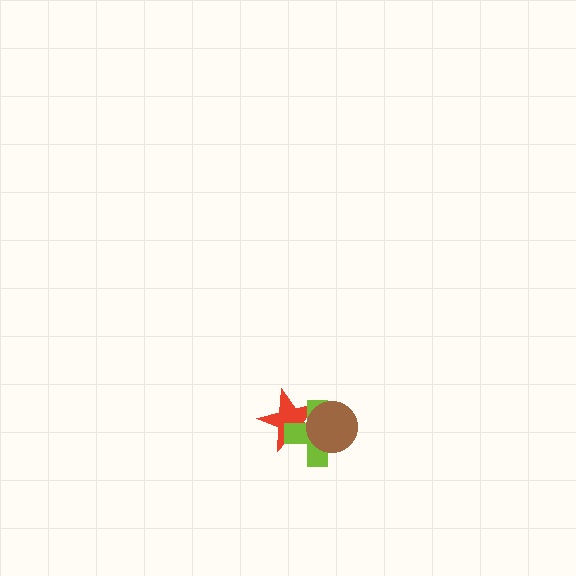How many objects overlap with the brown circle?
2 objects overlap with the brown circle.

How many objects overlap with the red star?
2 objects overlap with the red star.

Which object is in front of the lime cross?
The brown circle is in front of the lime cross.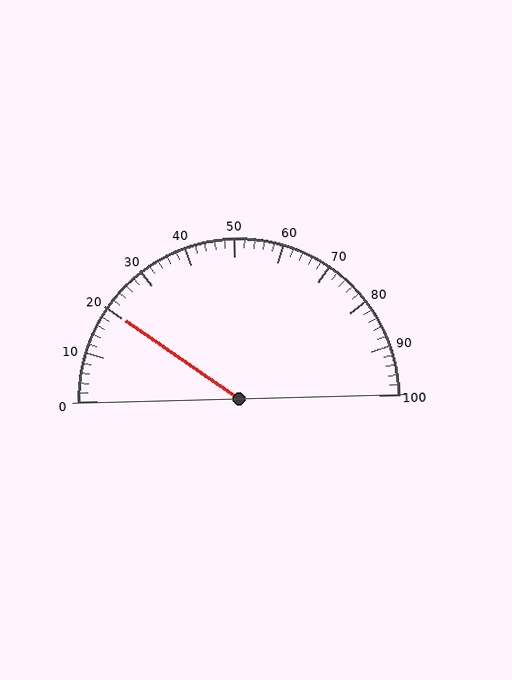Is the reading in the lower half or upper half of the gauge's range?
The reading is in the lower half of the range (0 to 100).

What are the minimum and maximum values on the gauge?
The gauge ranges from 0 to 100.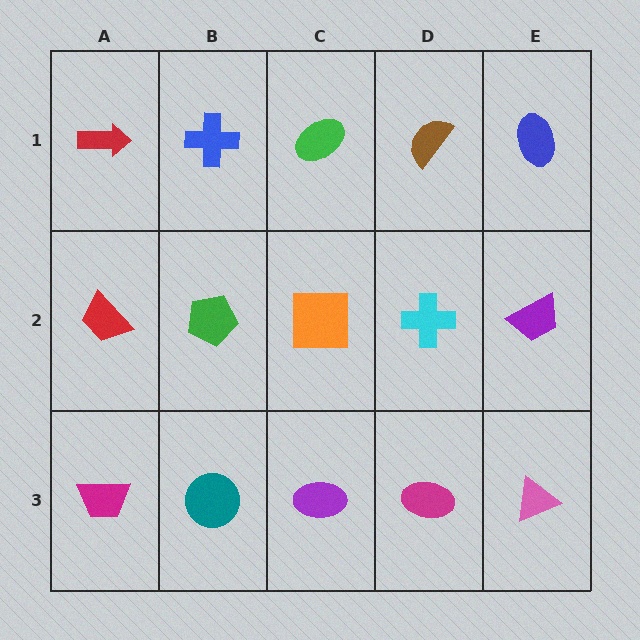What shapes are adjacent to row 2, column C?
A green ellipse (row 1, column C), a purple ellipse (row 3, column C), a green pentagon (row 2, column B), a cyan cross (row 2, column D).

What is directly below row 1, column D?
A cyan cross.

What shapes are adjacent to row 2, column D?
A brown semicircle (row 1, column D), a magenta ellipse (row 3, column D), an orange square (row 2, column C), a purple trapezoid (row 2, column E).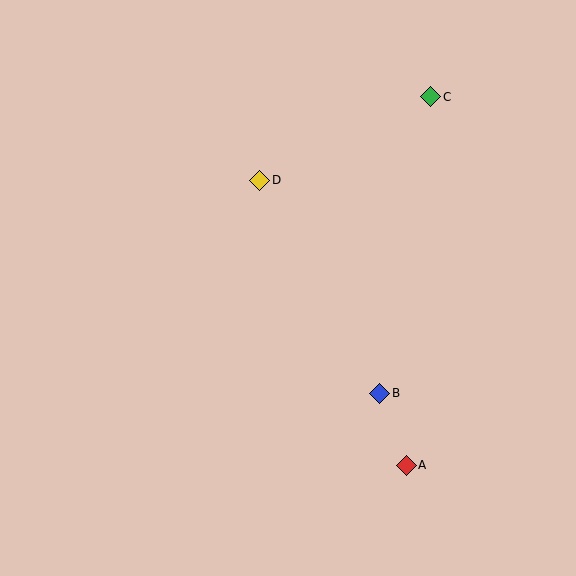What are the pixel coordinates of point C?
Point C is at (431, 97).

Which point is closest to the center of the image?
Point D at (260, 180) is closest to the center.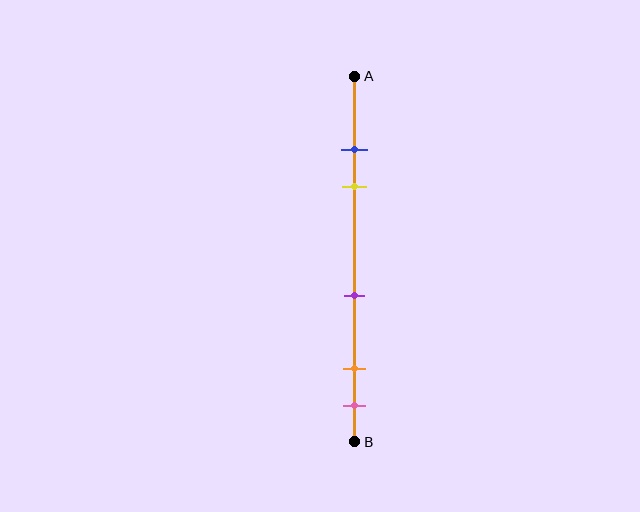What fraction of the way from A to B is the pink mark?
The pink mark is approximately 90% (0.9) of the way from A to B.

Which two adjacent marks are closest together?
The blue and yellow marks are the closest adjacent pair.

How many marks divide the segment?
There are 5 marks dividing the segment.